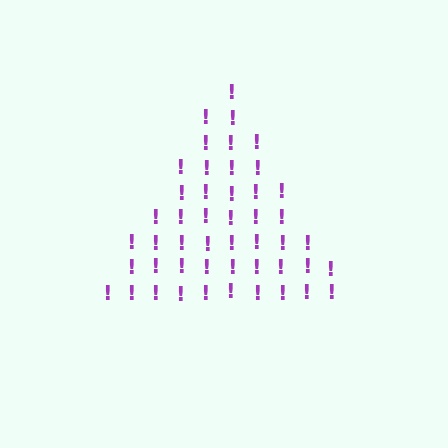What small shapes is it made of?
It is made of small exclamation marks.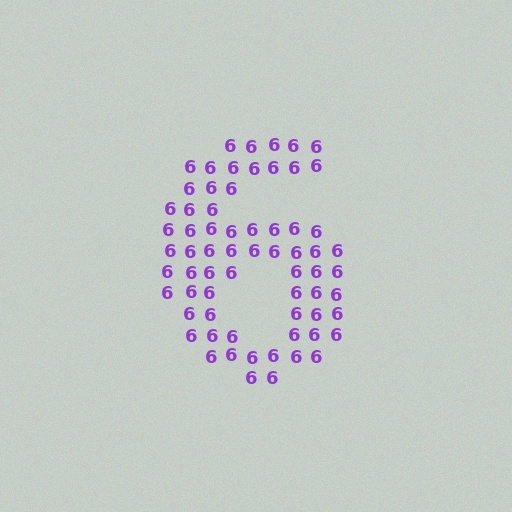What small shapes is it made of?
It is made of small digit 6's.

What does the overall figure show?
The overall figure shows the digit 6.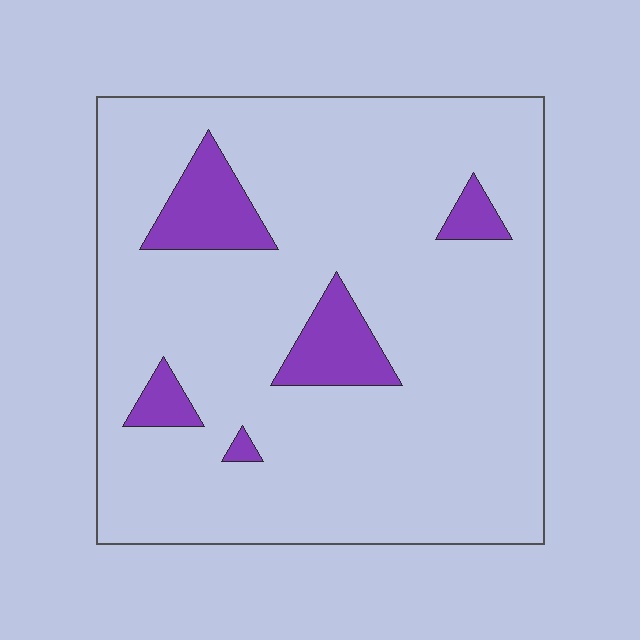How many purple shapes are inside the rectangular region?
5.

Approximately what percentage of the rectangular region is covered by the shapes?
Approximately 10%.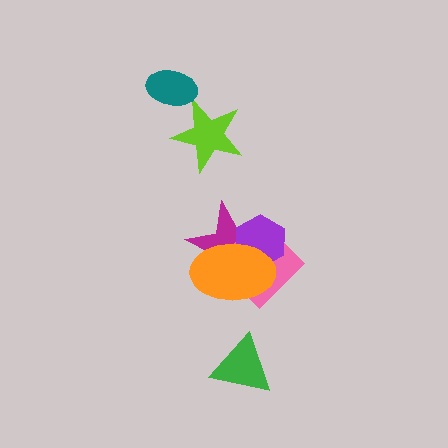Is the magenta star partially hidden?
Yes, it is partially covered by another shape.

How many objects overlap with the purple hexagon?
3 objects overlap with the purple hexagon.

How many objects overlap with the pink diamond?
3 objects overlap with the pink diamond.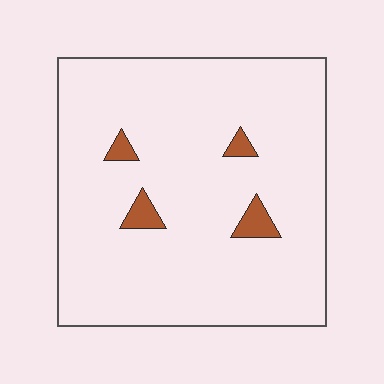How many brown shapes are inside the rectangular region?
4.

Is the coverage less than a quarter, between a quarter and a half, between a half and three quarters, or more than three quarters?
Less than a quarter.